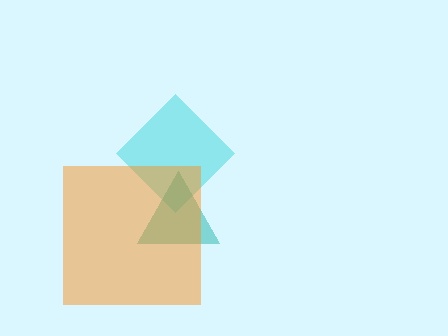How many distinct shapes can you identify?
There are 3 distinct shapes: a cyan diamond, a teal triangle, an orange square.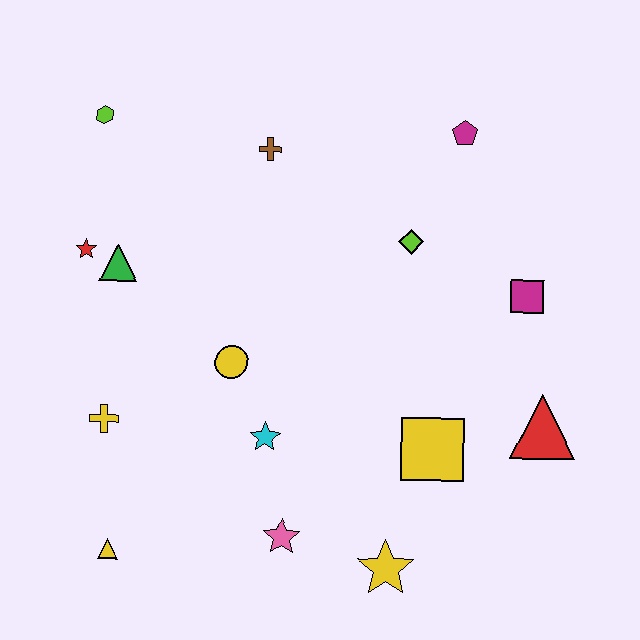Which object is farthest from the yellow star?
The lime hexagon is farthest from the yellow star.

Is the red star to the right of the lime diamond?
No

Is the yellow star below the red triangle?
Yes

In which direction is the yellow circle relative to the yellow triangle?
The yellow circle is above the yellow triangle.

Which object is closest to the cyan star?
The yellow circle is closest to the cyan star.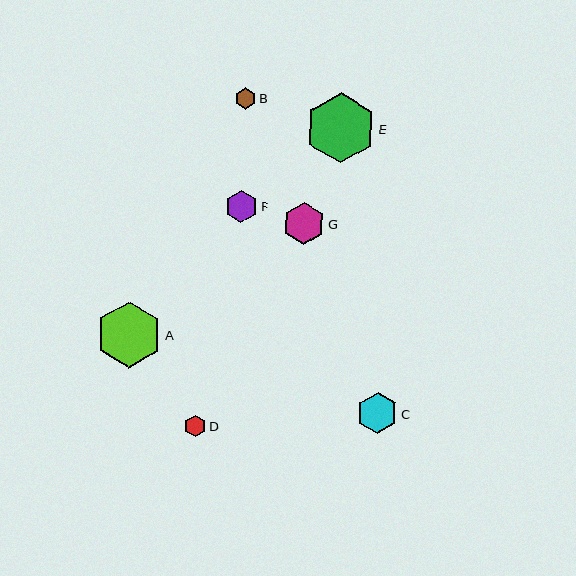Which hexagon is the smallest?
Hexagon B is the smallest with a size of approximately 22 pixels.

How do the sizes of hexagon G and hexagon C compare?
Hexagon G and hexagon C are approximately the same size.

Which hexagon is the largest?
Hexagon E is the largest with a size of approximately 70 pixels.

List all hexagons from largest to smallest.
From largest to smallest: E, A, G, C, F, D, B.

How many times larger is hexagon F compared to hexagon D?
Hexagon F is approximately 1.5 times the size of hexagon D.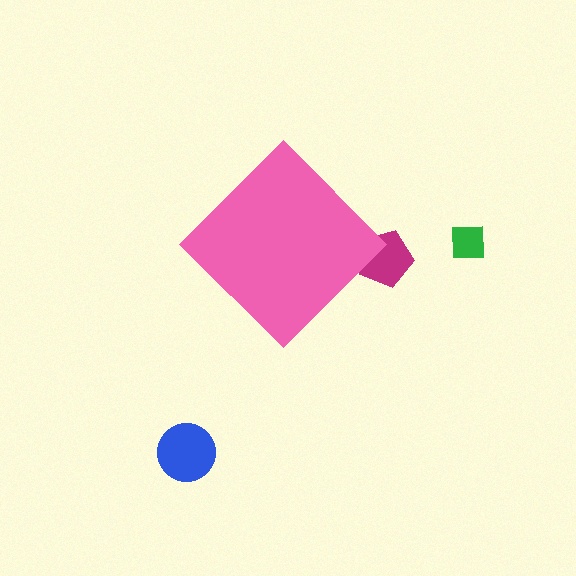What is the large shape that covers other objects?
A pink diamond.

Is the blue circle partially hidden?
No, the blue circle is fully visible.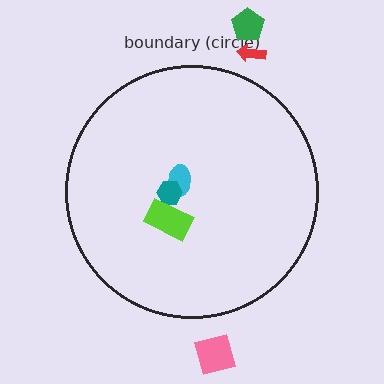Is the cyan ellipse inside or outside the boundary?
Inside.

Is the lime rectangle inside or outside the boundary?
Inside.